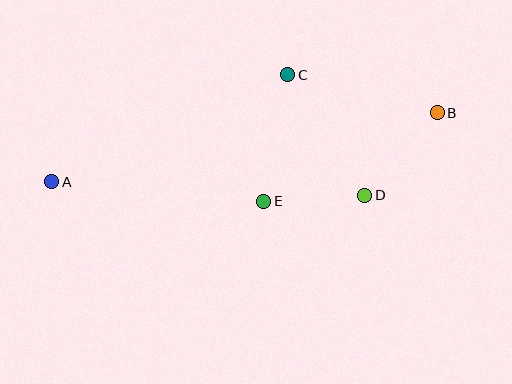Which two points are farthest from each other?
Points A and B are farthest from each other.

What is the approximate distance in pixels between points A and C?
The distance between A and C is approximately 259 pixels.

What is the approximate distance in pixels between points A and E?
The distance between A and E is approximately 213 pixels.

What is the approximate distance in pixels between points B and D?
The distance between B and D is approximately 110 pixels.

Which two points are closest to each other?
Points D and E are closest to each other.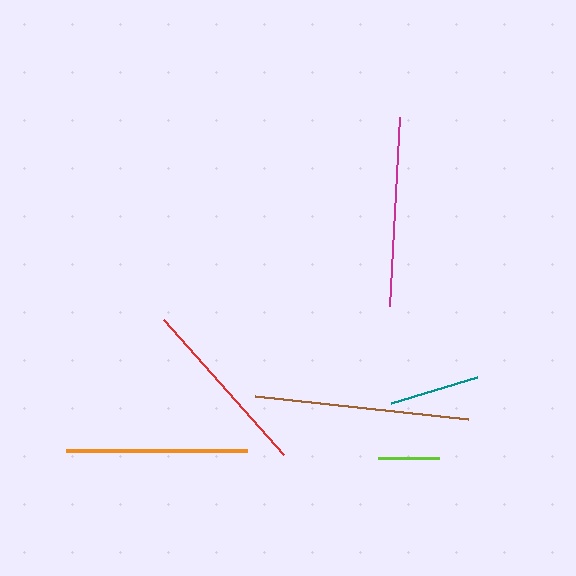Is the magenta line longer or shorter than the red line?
The magenta line is longer than the red line.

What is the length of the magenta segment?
The magenta segment is approximately 189 pixels long.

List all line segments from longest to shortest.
From longest to shortest: brown, magenta, orange, red, teal, lime.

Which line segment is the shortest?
The lime line is the shortest at approximately 61 pixels.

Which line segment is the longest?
The brown line is the longest at approximately 214 pixels.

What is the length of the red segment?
The red segment is approximately 180 pixels long.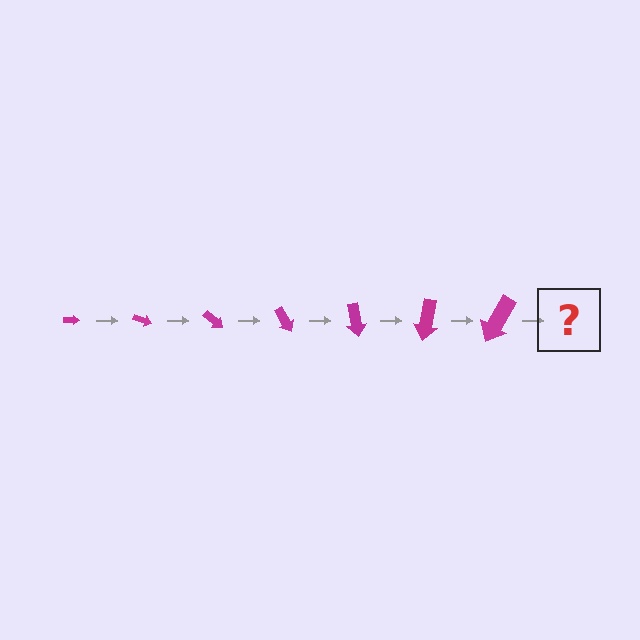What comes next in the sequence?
The next element should be an arrow, larger than the previous one and rotated 140 degrees from the start.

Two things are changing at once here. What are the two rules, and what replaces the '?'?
The two rules are that the arrow grows larger each step and it rotates 20 degrees each step. The '?' should be an arrow, larger than the previous one and rotated 140 degrees from the start.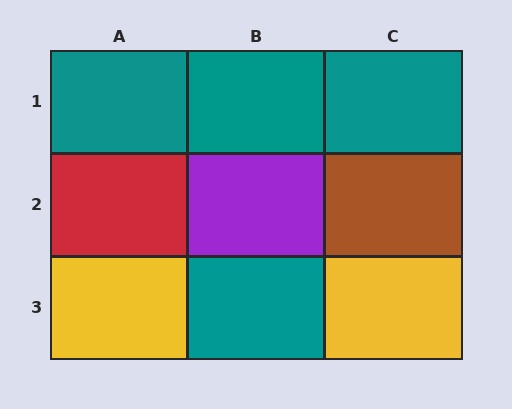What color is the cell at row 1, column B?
Teal.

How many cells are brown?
1 cell is brown.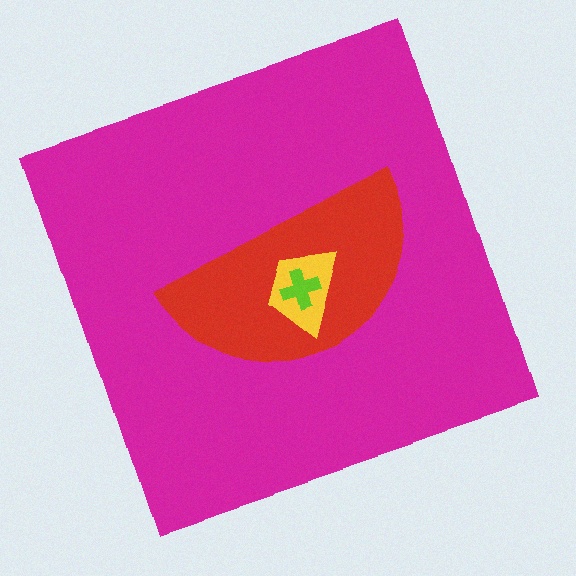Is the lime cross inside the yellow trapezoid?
Yes.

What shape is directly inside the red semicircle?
The yellow trapezoid.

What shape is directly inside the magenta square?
The red semicircle.